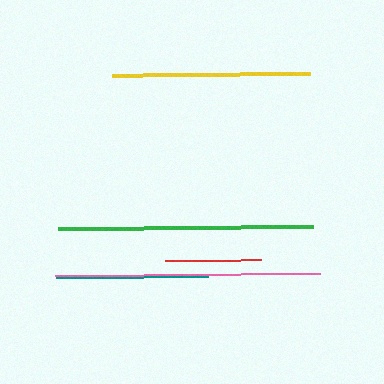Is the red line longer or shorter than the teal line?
The teal line is longer than the red line.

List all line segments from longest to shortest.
From longest to shortest: pink, green, yellow, teal, red.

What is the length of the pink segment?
The pink segment is approximately 265 pixels long.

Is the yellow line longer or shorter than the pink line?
The pink line is longer than the yellow line.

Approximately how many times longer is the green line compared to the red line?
The green line is approximately 2.7 times the length of the red line.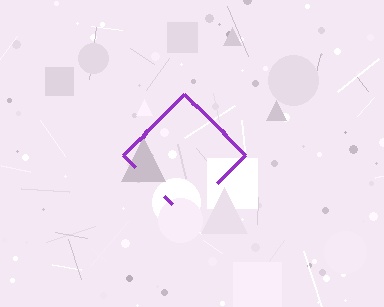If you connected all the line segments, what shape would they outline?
They would outline a diamond.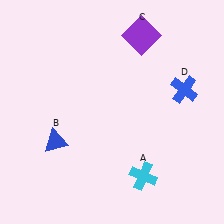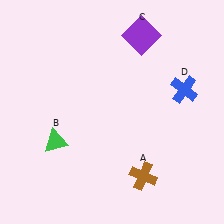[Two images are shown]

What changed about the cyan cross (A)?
In Image 1, A is cyan. In Image 2, it changed to brown.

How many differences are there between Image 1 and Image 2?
There are 2 differences between the two images.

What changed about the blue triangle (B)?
In Image 1, B is blue. In Image 2, it changed to green.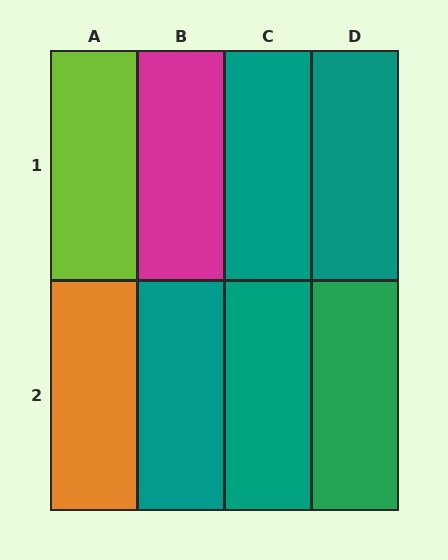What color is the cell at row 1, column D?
Teal.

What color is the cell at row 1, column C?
Teal.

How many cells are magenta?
1 cell is magenta.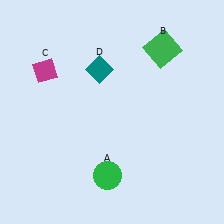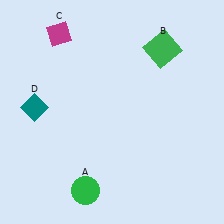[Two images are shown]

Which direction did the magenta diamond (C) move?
The magenta diamond (C) moved up.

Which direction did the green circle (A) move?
The green circle (A) moved left.